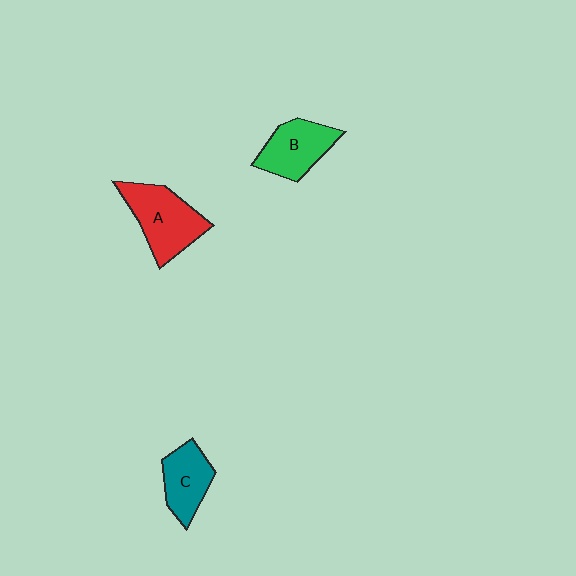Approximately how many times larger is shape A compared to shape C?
Approximately 1.4 times.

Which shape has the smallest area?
Shape C (teal).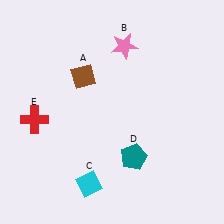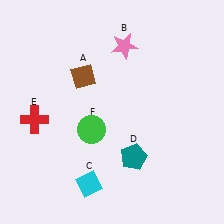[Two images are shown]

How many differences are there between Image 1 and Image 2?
There is 1 difference between the two images.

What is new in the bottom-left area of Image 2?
A green circle (F) was added in the bottom-left area of Image 2.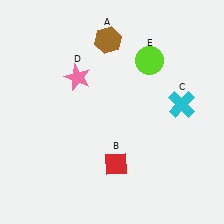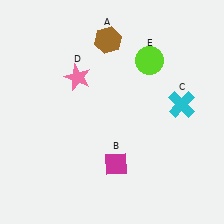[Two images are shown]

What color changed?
The diamond (B) changed from red in Image 1 to magenta in Image 2.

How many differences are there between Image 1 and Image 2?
There is 1 difference between the two images.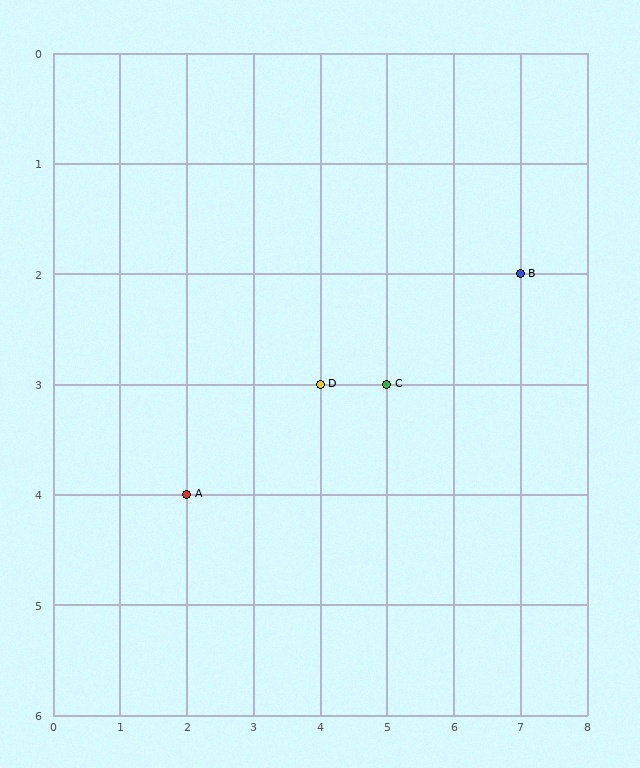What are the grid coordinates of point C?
Point C is at grid coordinates (5, 3).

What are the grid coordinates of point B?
Point B is at grid coordinates (7, 2).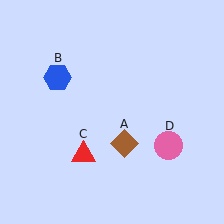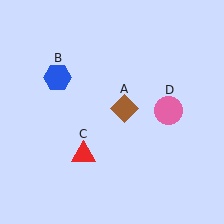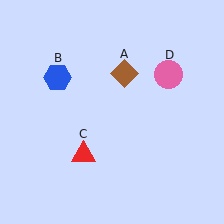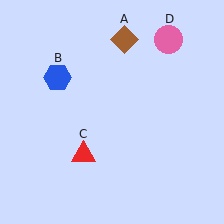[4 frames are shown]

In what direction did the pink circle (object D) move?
The pink circle (object D) moved up.